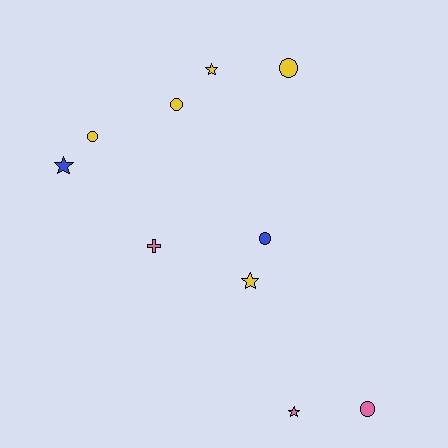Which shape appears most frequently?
Circle, with 5 objects.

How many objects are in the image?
There are 10 objects.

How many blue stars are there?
There is 1 blue star.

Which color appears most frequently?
Yellow, with 5 objects.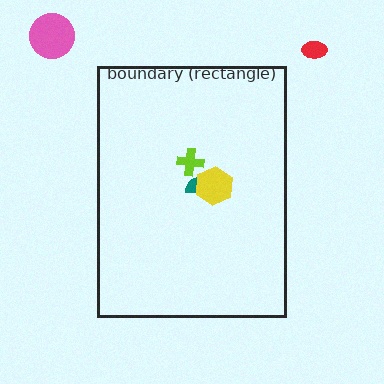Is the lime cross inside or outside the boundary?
Inside.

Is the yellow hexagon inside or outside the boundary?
Inside.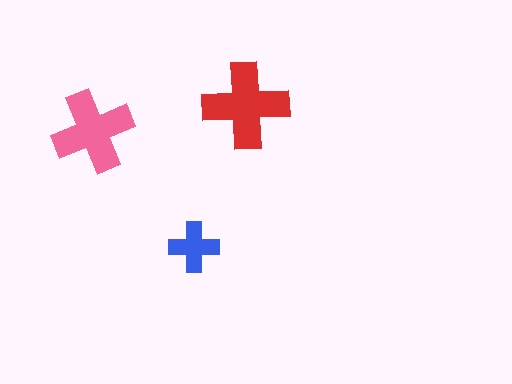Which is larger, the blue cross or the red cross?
The red one.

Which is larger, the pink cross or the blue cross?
The pink one.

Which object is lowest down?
The blue cross is bottommost.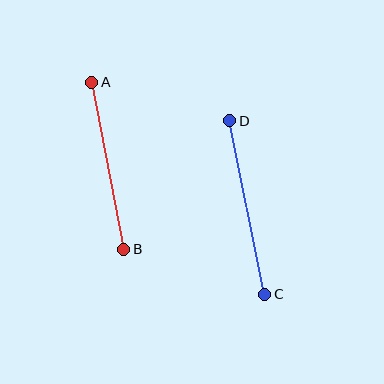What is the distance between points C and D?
The distance is approximately 177 pixels.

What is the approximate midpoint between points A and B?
The midpoint is at approximately (108, 166) pixels.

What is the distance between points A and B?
The distance is approximately 170 pixels.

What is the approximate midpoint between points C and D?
The midpoint is at approximately (247, 207) pixels.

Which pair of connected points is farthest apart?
Points C and D are farthest apart.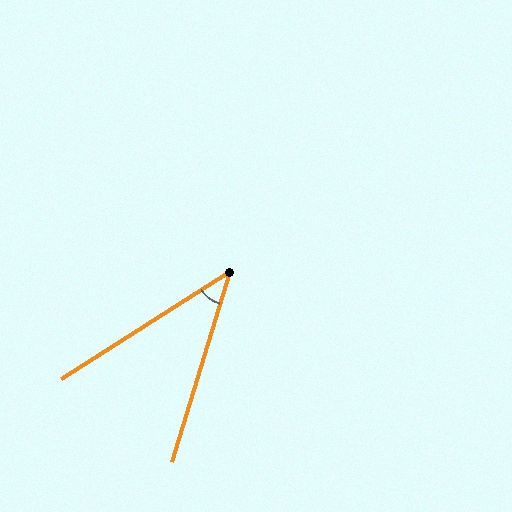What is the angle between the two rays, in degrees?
Approximately 40 degrees.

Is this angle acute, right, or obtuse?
It is acute.